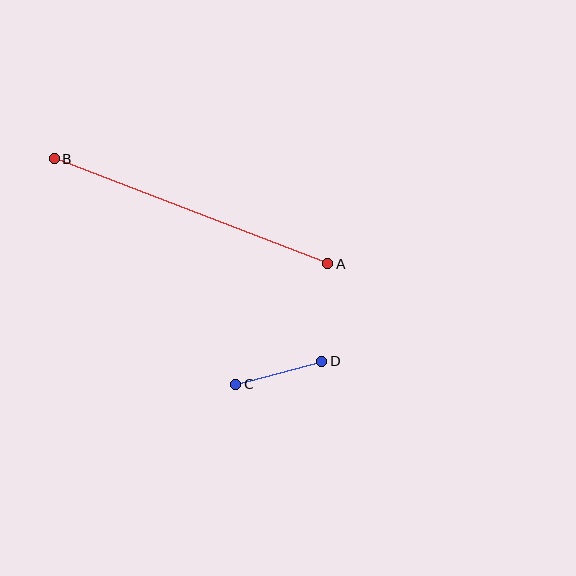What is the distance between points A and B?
The distance is approximately 293 pixels.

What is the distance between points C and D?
The distance is approximately 89 pixels.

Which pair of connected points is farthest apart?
Points A and B are farthest apart.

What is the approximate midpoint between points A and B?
The midpoint is at approximately (191, 211) pixels.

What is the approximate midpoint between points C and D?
The midpoint is at approximately (279, 373) pixels.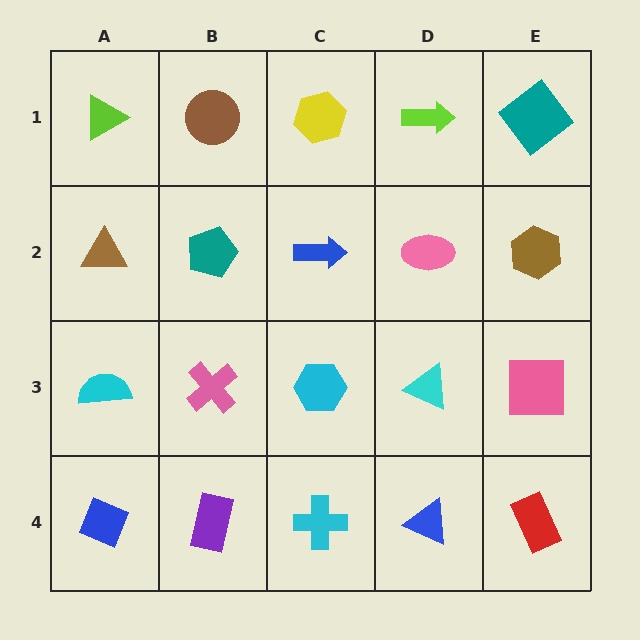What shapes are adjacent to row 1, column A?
A brown triangle (row 2, column A), a brown circle (row 1, column B).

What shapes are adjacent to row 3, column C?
A blue arrow (row 2, column C), a cyan cross (row 4, column C), a pink cross (row 3, column B), a cyan triangle (row 3, column D).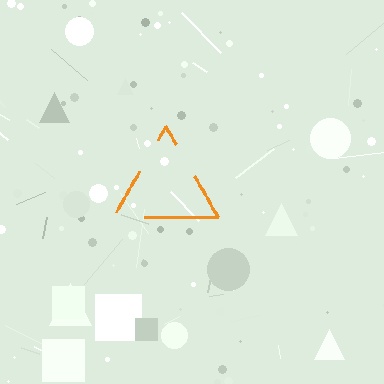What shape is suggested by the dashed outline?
The dashed outline suggests a triangle.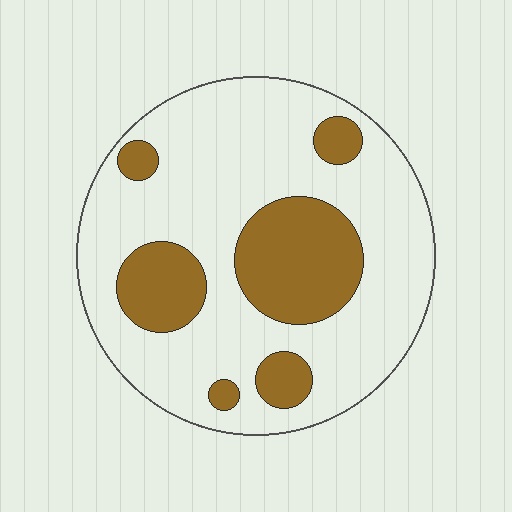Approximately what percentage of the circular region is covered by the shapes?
Approximately 25%.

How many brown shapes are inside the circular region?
6.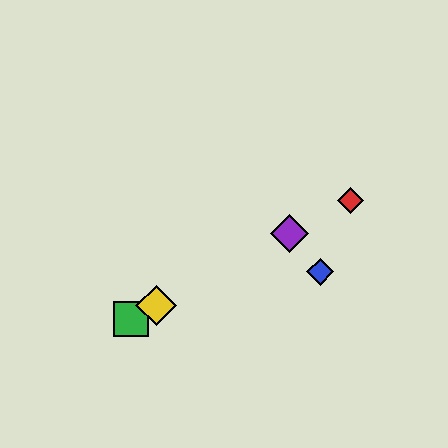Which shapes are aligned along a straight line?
The red diamond, the green square, the yellow diamond, the purple diamond are aligned along a straight line.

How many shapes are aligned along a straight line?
4 shapes (the red diamond, the green square, the yellow diamond, the purple diamond) are aligned along a straight line.